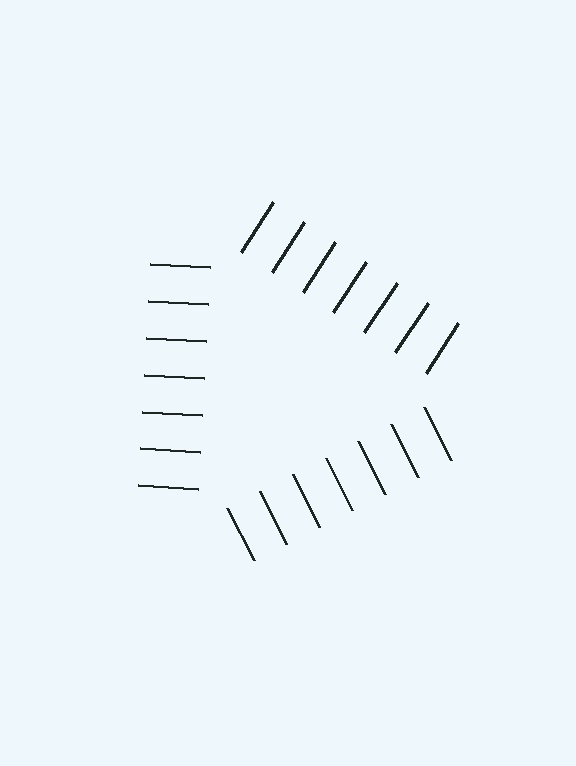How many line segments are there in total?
21 — 7 along each of the 3 edges.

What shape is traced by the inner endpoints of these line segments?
An illusory triangle — the line segments terminate on its edges but no continuous stroke is drawn.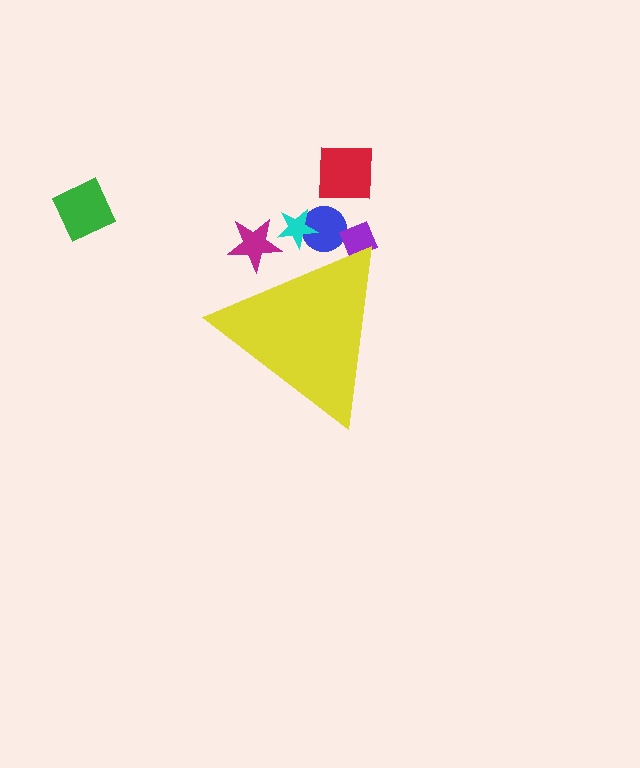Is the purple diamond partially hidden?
Yes, the purple diamond is partially hidden behind the yellow triangle.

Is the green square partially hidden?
No, the green square is fully visible.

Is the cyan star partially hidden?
Yes, the cyan star is partially hidden behind the yellow triangle.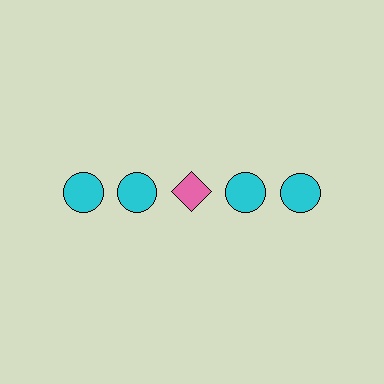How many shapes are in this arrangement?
There are 5 shapes arranged in a grid pattern.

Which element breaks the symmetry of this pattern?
The pink diamond in the top row, center column breaks the symmetry. All other shapes are cyan circles.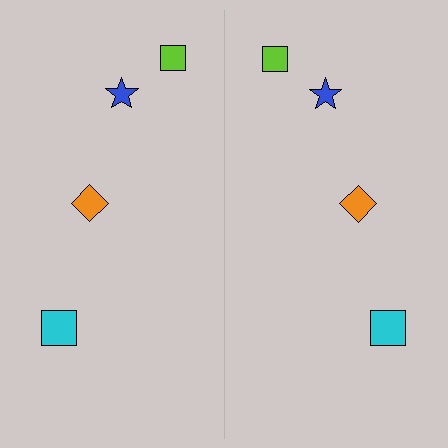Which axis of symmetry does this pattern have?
The pattern has a vertical axis of symmetry running through the center of the image.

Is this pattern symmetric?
Yes, this pattern has bilateral (reflection) symmetry.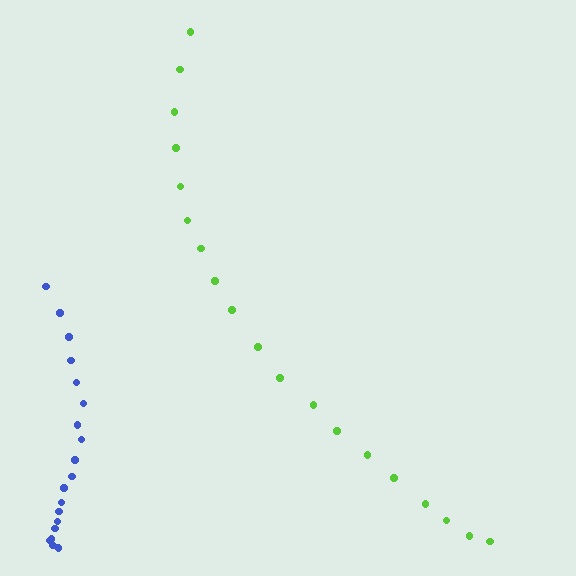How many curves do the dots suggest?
There are 2 distinct paths.